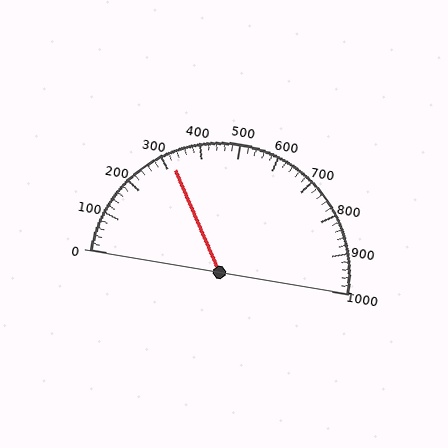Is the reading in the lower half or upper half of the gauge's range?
The reading is in the lower half of the range (0 to 1000).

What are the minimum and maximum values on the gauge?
The gauge ranges from 0 to 1000.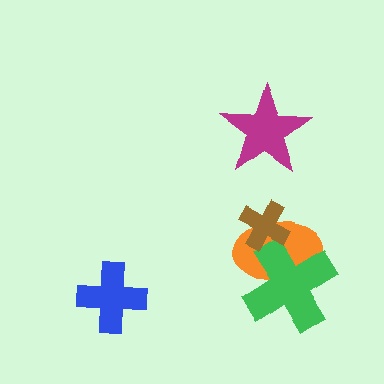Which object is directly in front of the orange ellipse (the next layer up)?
The green cross is directly in front of the orange ellipse.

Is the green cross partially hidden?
Yes, it is partially covered by another shape.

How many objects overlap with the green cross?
2 objects overlap with the green cross.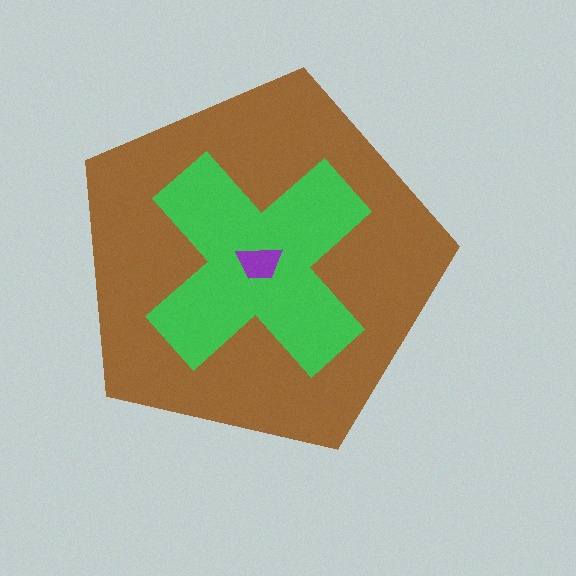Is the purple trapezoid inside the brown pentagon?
Yes.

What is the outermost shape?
The brown pentagon.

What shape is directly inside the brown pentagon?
The green cross.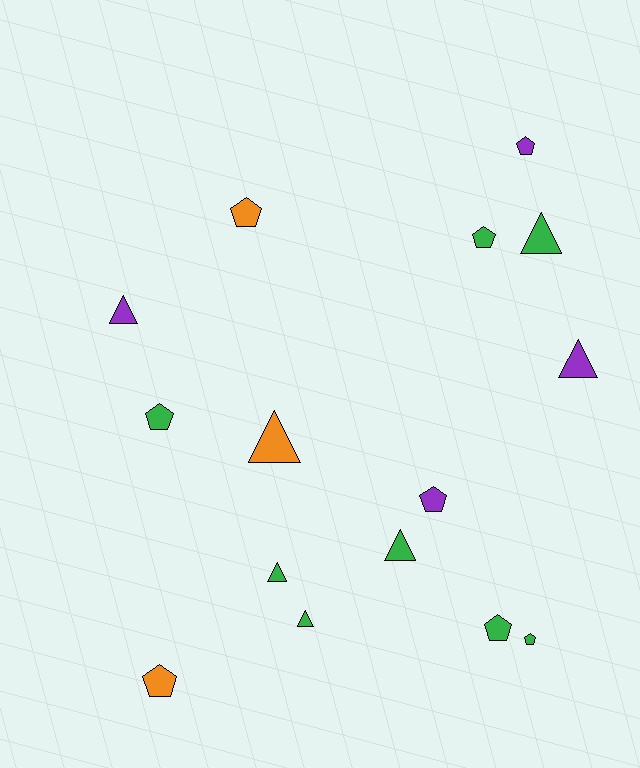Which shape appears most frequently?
Pentagon, with 8 objects.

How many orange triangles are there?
There is 1 orange triangle.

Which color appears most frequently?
Green, with 8 objects.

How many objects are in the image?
There are 15 objects.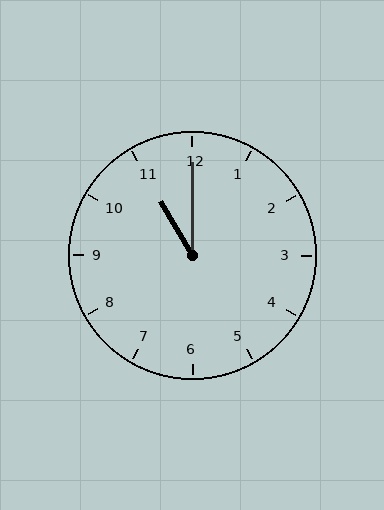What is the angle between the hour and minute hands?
Approximately 30 degrees.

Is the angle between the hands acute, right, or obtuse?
It is acute.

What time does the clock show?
11:00.